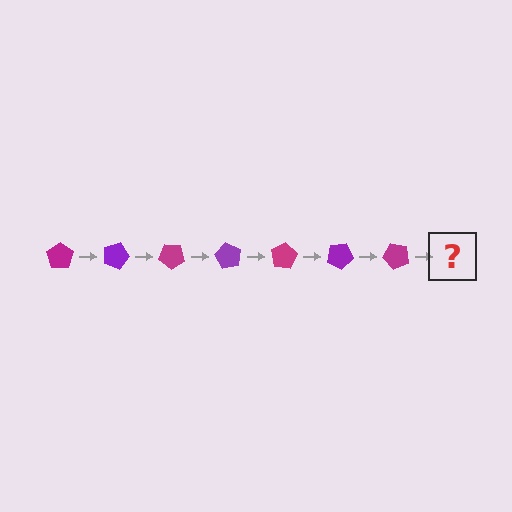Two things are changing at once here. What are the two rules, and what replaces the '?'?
The two rules are that it rotates 20 degrees each step and the color cycles through magenta and purple. The '?' should be a purple pentagon, rotated 140 degrees from the start.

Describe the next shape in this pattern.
It should be a purple pentagon, rotated 140 degrees from the start.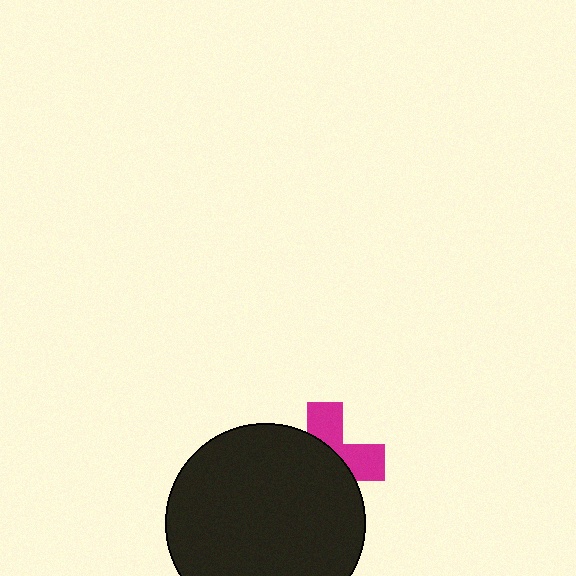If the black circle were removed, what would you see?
You would see the complete magenta cross.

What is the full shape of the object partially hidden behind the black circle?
The partially hidden object is a magenta cross.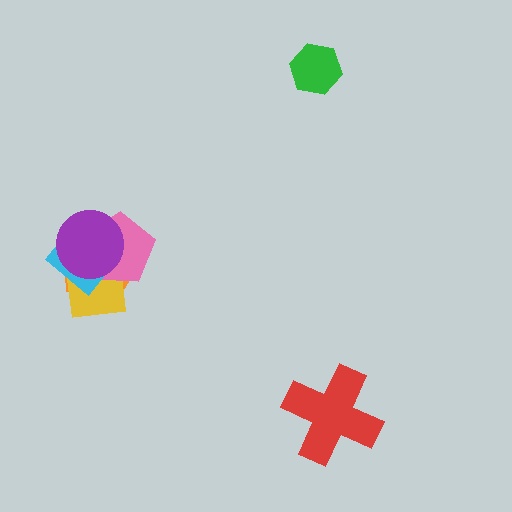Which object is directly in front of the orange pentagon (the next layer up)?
The yellow square is directly in front of the orange pentagon.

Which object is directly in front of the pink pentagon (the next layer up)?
The cyan rectangle is directly in front of the pink pentagon.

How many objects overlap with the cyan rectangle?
4 objects overlap with the cyan rectangle.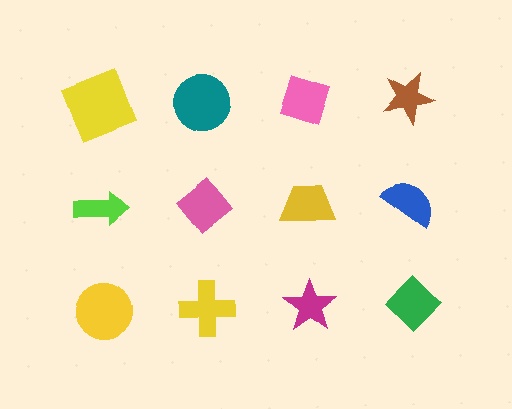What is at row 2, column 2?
A pink diamond.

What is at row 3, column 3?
A magenta star.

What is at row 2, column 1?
A lime arrow.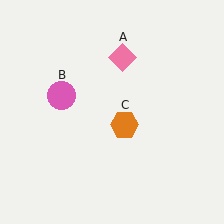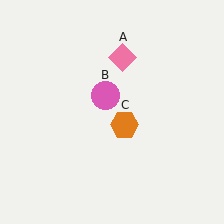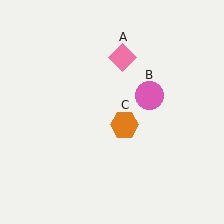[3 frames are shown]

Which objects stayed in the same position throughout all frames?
Pink diamond (object A) and orange hexagon (object C) remained stationary.